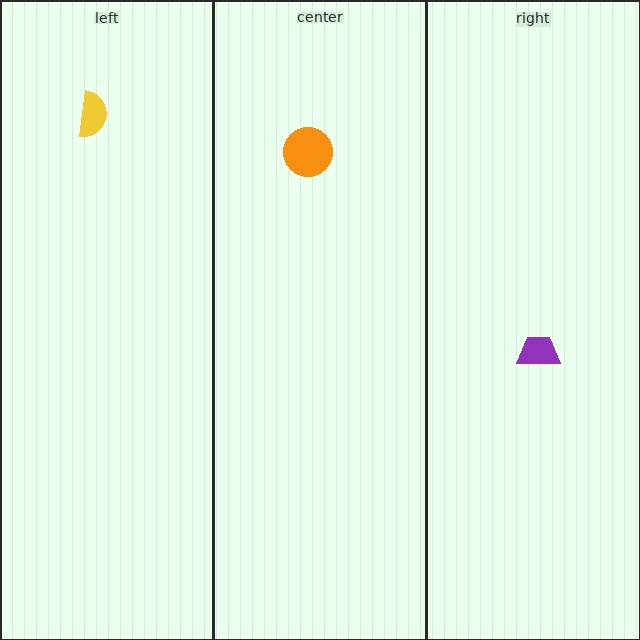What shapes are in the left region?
The yellow semicircle.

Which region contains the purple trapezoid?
The right region.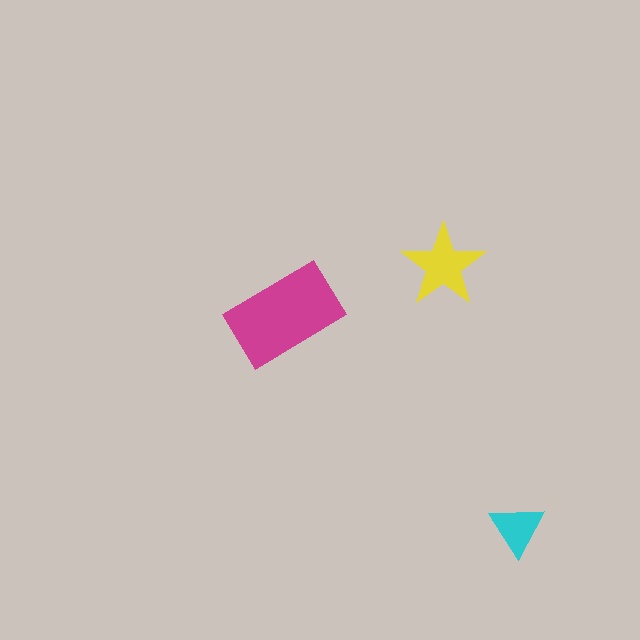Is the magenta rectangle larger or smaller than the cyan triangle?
Larger.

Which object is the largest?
The magenta rectangle.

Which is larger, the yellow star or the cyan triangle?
The yellow star.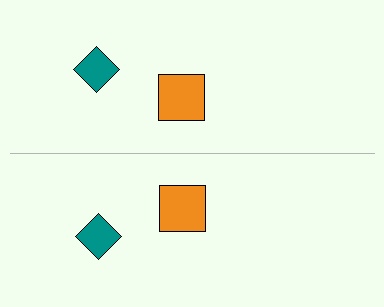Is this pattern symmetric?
Yes, this pattern has bilateral (reflection) symmetry.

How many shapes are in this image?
There are 4 shapes in this image.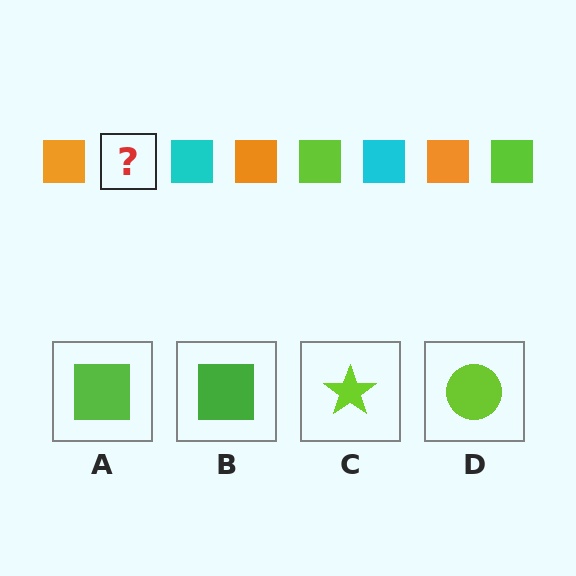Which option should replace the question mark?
Option A.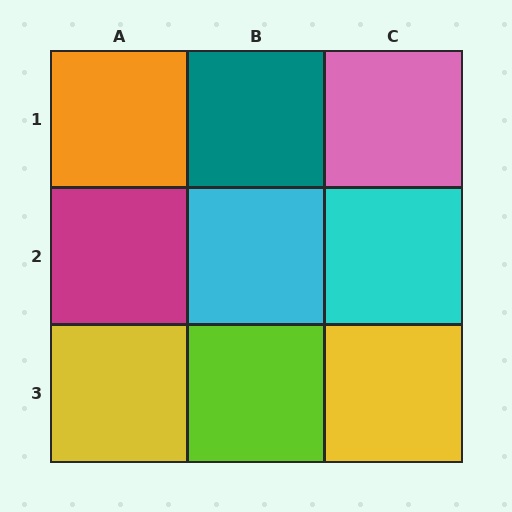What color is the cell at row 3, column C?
Yellow.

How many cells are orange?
1 cell is orange.